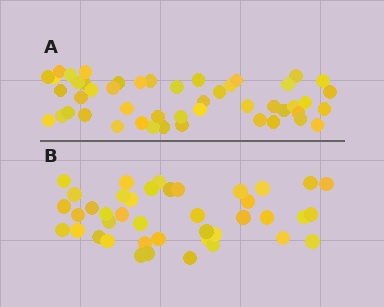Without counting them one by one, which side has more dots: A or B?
Region A (the top region) has more dots.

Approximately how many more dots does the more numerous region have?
Region A has roughly 8 or so more dots than region B.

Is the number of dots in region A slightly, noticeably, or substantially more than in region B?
Region A has only slightly more — the two regions are fairly close. The ratio is roughly 1.2 to 1.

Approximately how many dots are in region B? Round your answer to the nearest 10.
About 40 dots. (The exact count is 41, which rounds to 40.)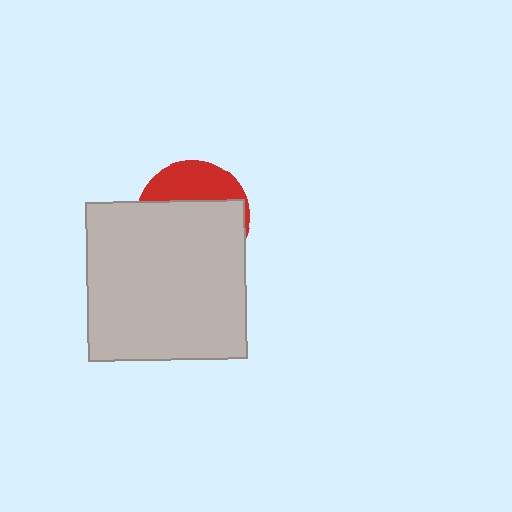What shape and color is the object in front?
The object in front is a light gray square.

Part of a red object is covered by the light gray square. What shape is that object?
It is a circle.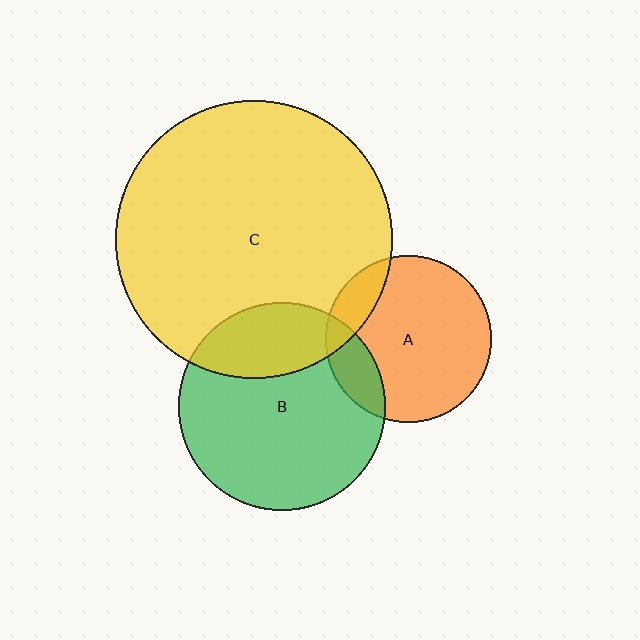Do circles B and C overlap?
Yes.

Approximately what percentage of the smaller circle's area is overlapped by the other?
Approximately 25%.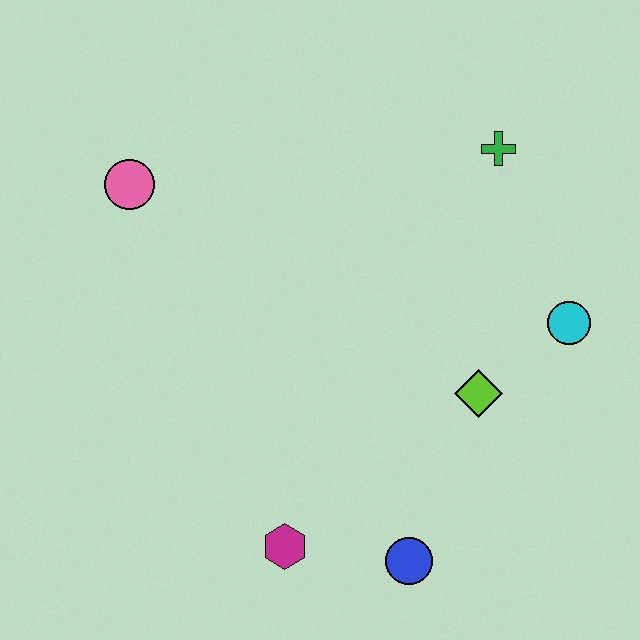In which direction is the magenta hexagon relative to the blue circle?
The magenta hexagon is to the left of the blue circle.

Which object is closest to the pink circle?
The green cross is closest to the pink circle.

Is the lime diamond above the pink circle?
No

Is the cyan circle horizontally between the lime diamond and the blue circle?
No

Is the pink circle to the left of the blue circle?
Yes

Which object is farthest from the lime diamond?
The pink circle is farthest from the lime diamond.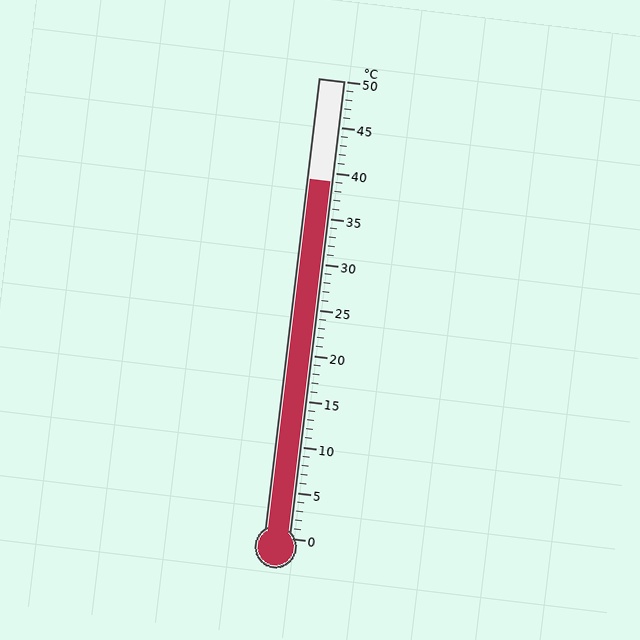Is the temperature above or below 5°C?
The temperature is above 5°C.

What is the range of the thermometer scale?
The thermometer scale ranges from 0°C to 50°C.